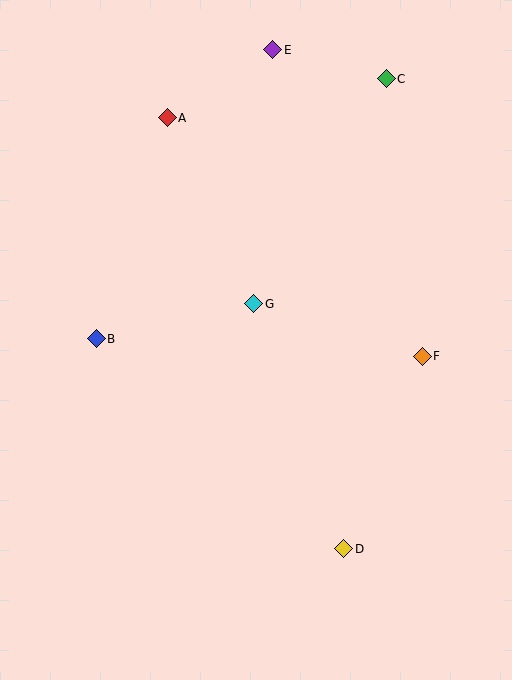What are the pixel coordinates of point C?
Point C is at (386, 79).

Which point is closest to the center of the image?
Point G at (254, 304) is closest to the center.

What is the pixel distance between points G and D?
The distance between G and D is 261 pixels.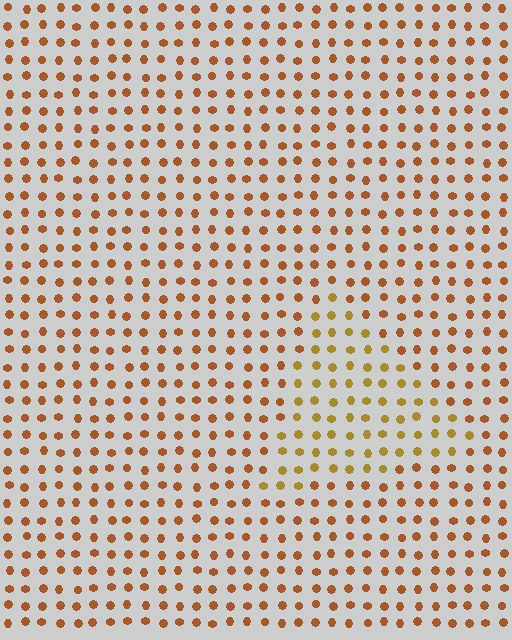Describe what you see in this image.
The image is filled with small brown elements in a uniform arrangement. A triangle-shaped region is visible where the elements are tinted to a slightly different hue, forming a subtle color boundary.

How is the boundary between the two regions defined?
The boundary is defined purely by a slight shift in hue (about 25 degrees). Spacing, size, and orientation are identical on both sides.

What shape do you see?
I see a triangle.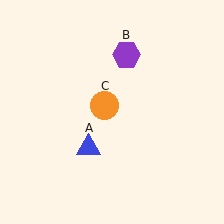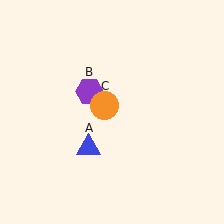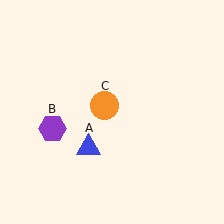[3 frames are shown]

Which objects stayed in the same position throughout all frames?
Blue triangle (object A) and orange circle (object C) remained stationary.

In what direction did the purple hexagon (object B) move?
The purple hexagon (object B) moved down and to the left.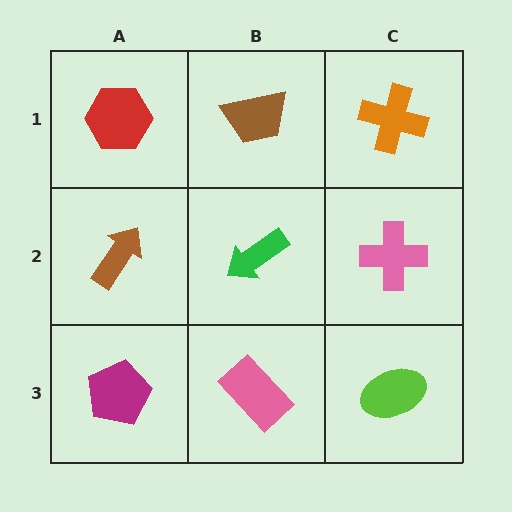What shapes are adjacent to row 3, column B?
A green arrow (row 2, column B), a magenta pentagon (row 3, column A), a lime ellipse (row 3, column C).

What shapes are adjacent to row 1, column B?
A green arrow (row 2, column B), a red hexagon (row 1, column A), an orange cross (row 1, column C).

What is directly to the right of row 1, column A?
A brown trapezoid.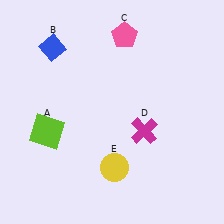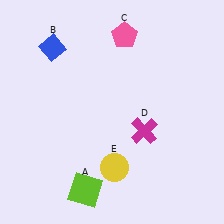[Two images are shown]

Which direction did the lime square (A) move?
The lime square (A) moved down.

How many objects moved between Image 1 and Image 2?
1 object moved between the two images.